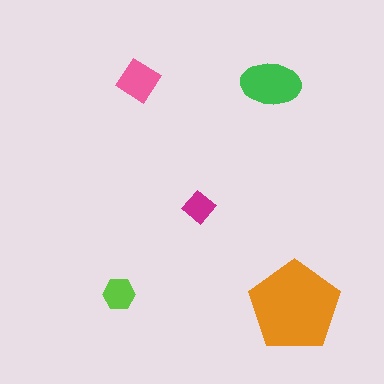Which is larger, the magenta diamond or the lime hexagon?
The lime hexagon.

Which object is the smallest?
The magenta diamond.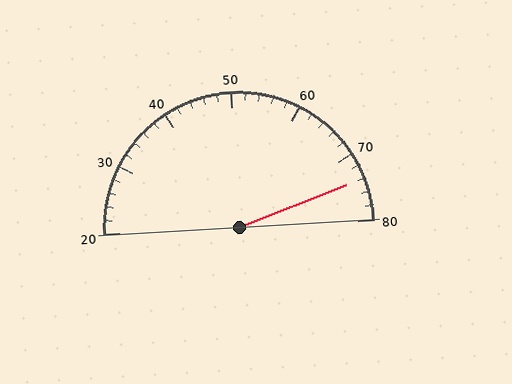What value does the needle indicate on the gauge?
The needle indicates approximately 74.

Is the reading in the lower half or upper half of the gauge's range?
The reading is in the upper half of the range (20 to 80).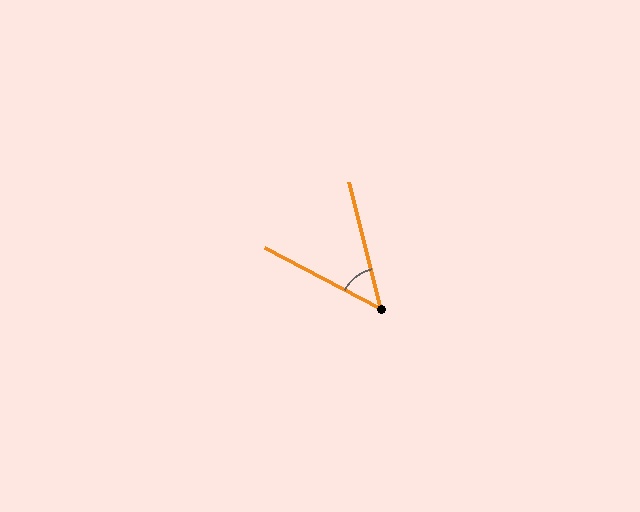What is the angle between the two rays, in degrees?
Approximately 48 degrees.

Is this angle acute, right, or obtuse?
It is acute.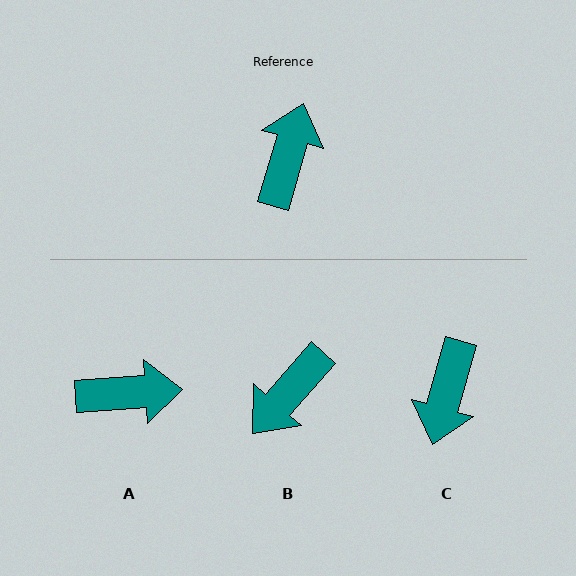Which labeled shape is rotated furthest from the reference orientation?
C, about 179 degrees away.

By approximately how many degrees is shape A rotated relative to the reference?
Approximately 70 degrees clockwise.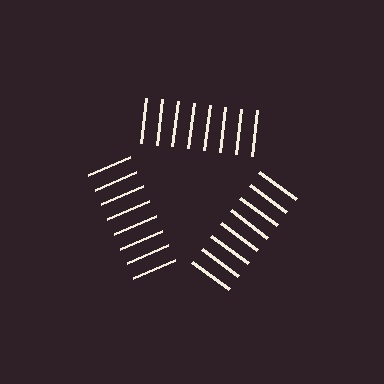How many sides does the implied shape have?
3 sides — the line-ends trace a triangle.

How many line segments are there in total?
24 — 8 along each of the 3 edges.